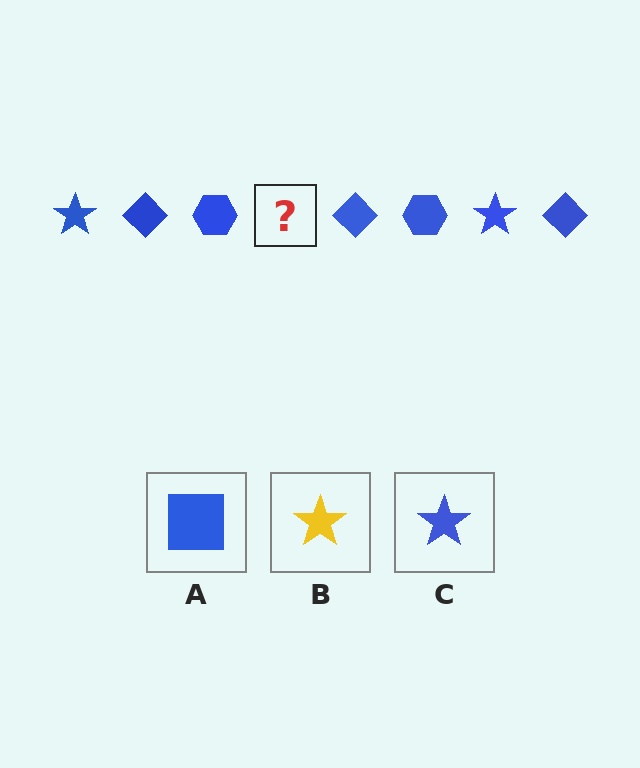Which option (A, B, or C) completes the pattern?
C.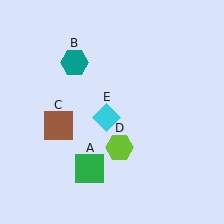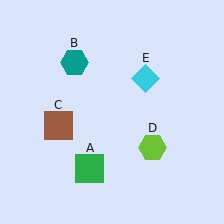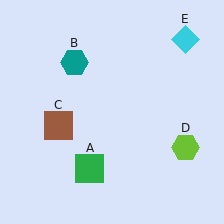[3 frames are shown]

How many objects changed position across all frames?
2 objects changed position: lime hexagon (object D), cyan diamond (object E).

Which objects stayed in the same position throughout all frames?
Green square (object A) and teal hexagon (object B) and brown square (object C) remained stationary.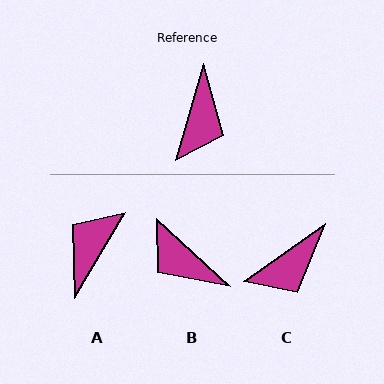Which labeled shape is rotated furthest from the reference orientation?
A, about 166 degrees away.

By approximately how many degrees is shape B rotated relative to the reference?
Approximately 116 degrees clockwise.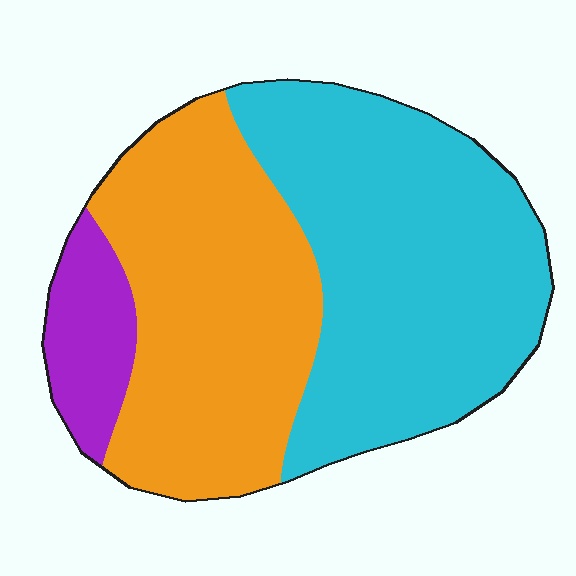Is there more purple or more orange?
Orange.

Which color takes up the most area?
Cyan, at roughly 50%.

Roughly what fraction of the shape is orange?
Orange takes up about two fifths (2/5) of the shape.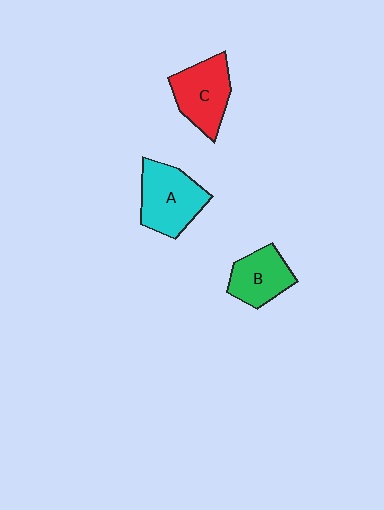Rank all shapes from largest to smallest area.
From largest to smallest: A (cyan), C (red), B (green).